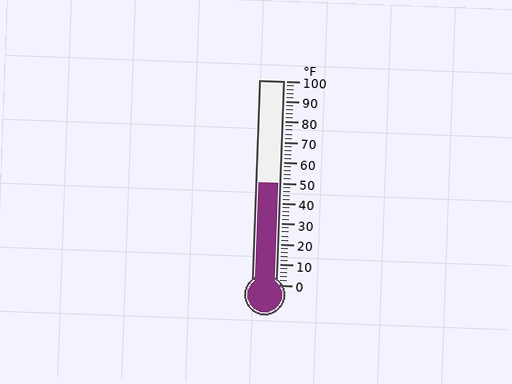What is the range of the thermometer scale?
The thermometer scale ranges from 0°F to 100°F.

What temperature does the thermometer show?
The thermometer shows approximately 50°F.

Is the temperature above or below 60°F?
The temperature is below 60°F.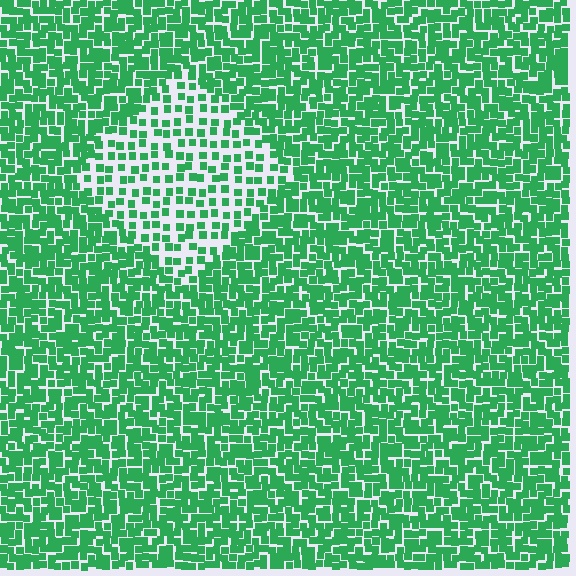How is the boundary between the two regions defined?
The boundary is defined by a change in element density (approximately 2.1x ratio). All elements are the same color, size, and shape.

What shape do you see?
I see a diamond.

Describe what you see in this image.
The image contains small green elements arranged at two different densities. A diamond-shaped region is visible where the elements are less densely packed than the surrounding area.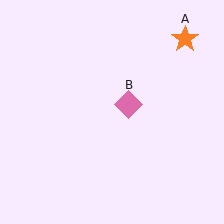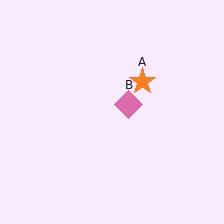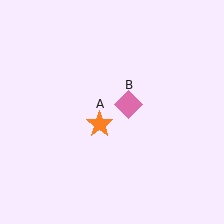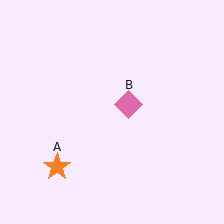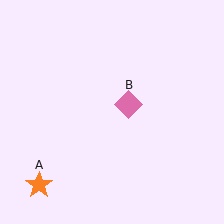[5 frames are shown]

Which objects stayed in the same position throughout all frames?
Pink diamond (object B) remained stationary.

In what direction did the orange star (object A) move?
The orange star (object A) moved down and to the left.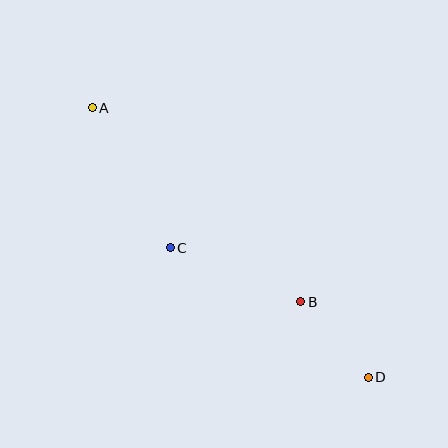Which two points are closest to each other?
Points B and D are closest to each other.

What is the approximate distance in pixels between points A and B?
The distance between A and B is approximately 285 pixels.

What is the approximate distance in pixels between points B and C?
The distance between B and C is approximately 141 pixels.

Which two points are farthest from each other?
Points A and D are farthest from each other.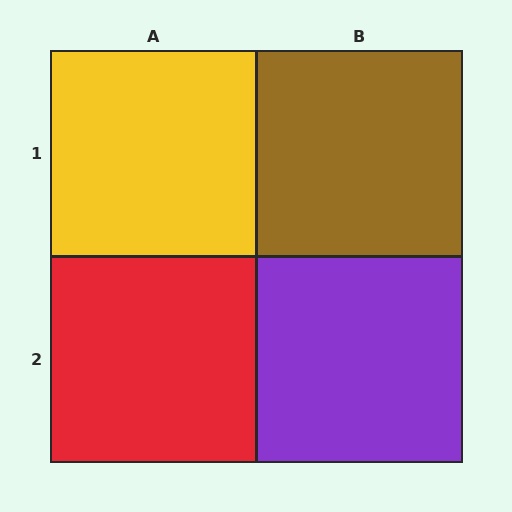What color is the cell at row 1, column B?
Brown.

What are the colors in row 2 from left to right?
Red, purple.